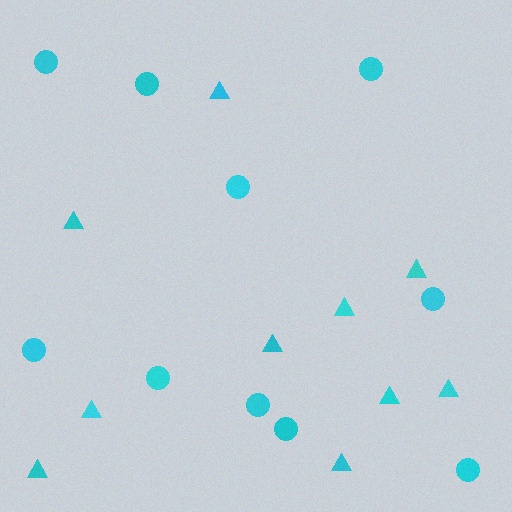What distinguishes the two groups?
There are 2 groups: one group of circles (10) and one group of triangles (10).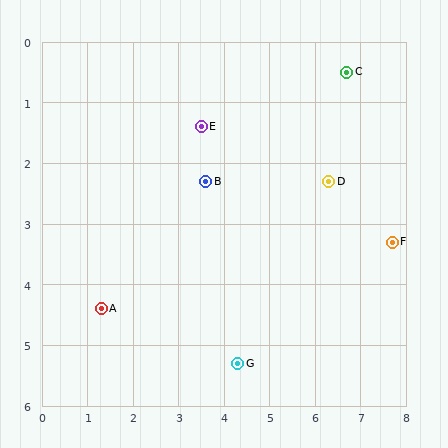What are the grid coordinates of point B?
Point B is at approximately (3.6, 2.3).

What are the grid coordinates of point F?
Point F is at approximately (7.7, 3.3).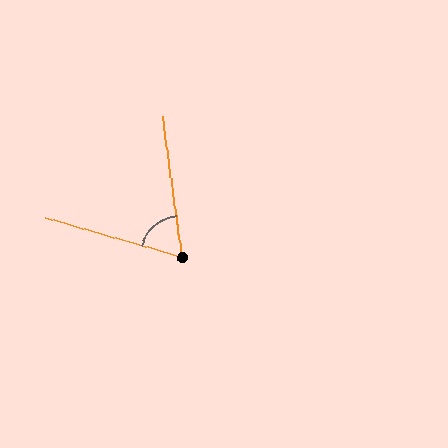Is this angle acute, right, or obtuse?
It is acute.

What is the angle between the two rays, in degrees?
Approximately 66 degrees.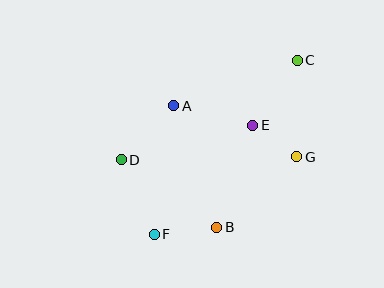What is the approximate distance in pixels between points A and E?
The distance between A and E is approximately 82 pixels.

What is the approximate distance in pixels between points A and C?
The distance between A and C is approximately 132 pixels.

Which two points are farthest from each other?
Points C and F are farthest from each other.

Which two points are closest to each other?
Points E and G are closest to each other.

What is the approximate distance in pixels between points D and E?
The distance between D and E is approximately 136 pixels.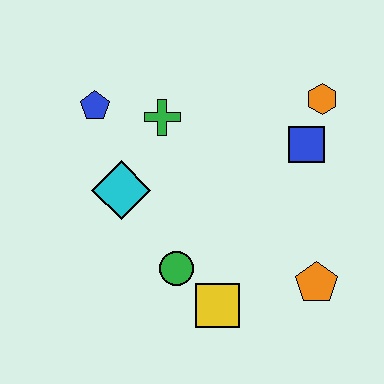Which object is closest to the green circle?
The yellow square is closest to the green circle.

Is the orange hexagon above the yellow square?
Yes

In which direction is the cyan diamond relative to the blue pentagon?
The cyan diamond is below the blue pentagon.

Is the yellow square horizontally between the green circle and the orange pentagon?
Yes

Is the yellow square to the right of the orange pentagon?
No